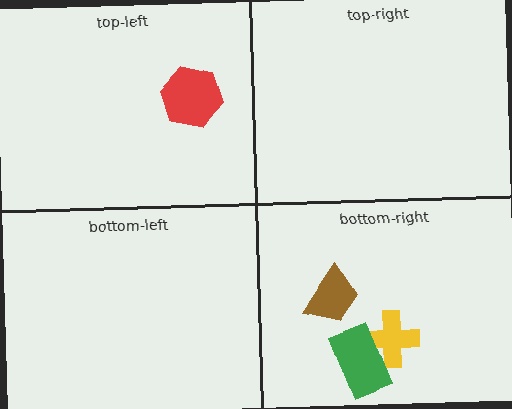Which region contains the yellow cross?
The bottom-right region.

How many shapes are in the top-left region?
1.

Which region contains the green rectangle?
The bottom-right region.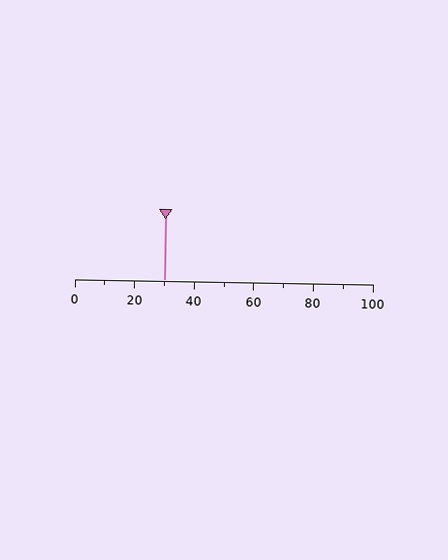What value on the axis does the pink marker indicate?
The marker indicates approximately 30.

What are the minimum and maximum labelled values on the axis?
The axis runs from 0 to 100.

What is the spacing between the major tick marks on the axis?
The major ticks are spaced 20 apart.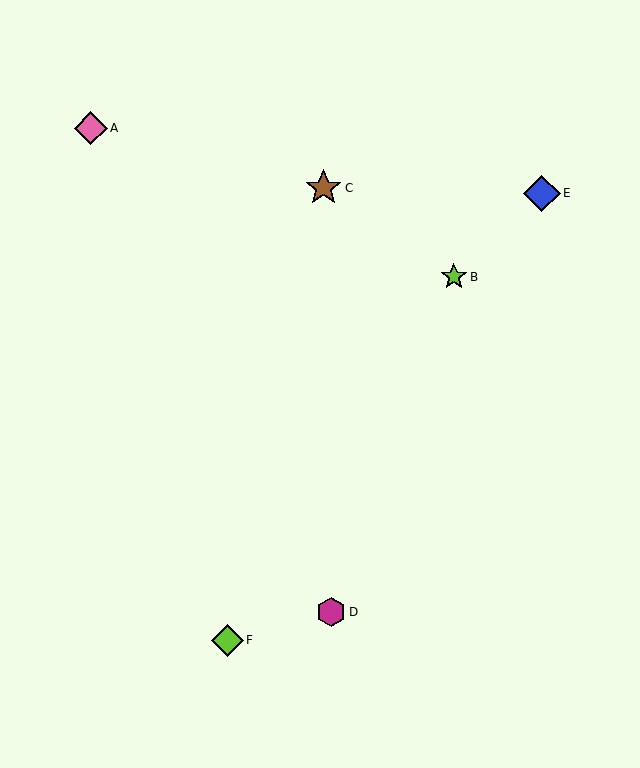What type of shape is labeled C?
Shape C is a brown star.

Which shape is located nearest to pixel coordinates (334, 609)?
The magenta hexagon (labeled D) at (331, 612) is nearest to that location.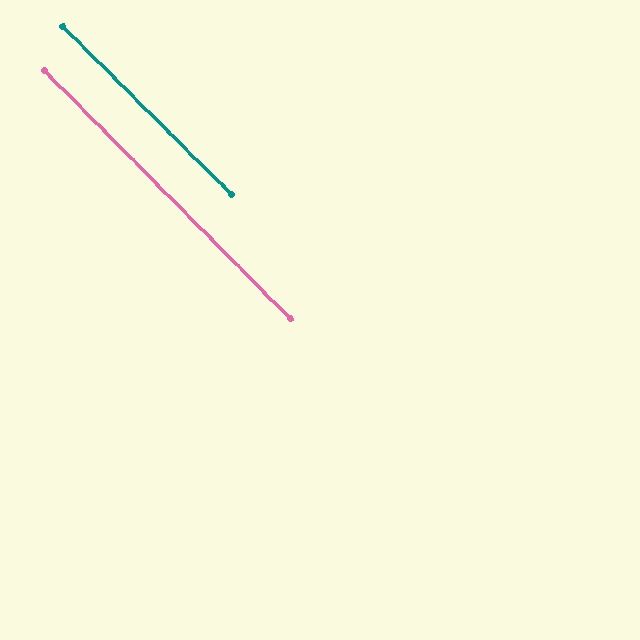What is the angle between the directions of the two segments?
Approximately 0 degrees.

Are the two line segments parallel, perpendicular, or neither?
Parallel — their directions differ by only 0.4°.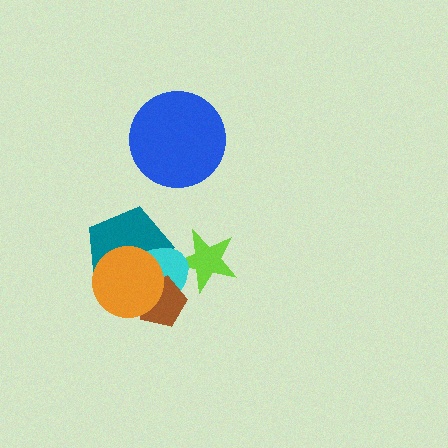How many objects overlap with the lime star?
1 object overlaps with the lime star.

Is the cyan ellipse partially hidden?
Yes, it is partially covered by another shape.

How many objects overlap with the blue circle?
0 objects overlap with the blue circle.